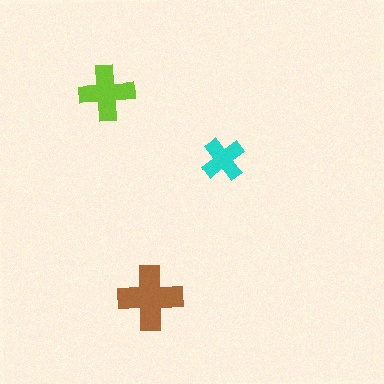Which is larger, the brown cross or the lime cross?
The brown one.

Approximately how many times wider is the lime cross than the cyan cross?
About 1.5 times wider.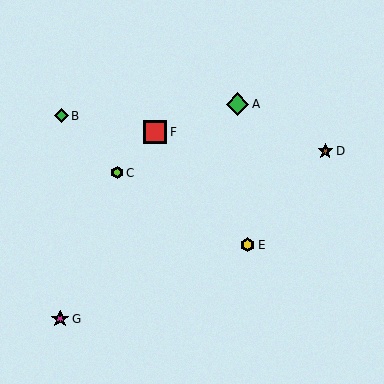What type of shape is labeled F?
Shape F is a red square.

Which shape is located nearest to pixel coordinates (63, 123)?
The green diamond (labeled B) at (61, 116) is nearest to that location.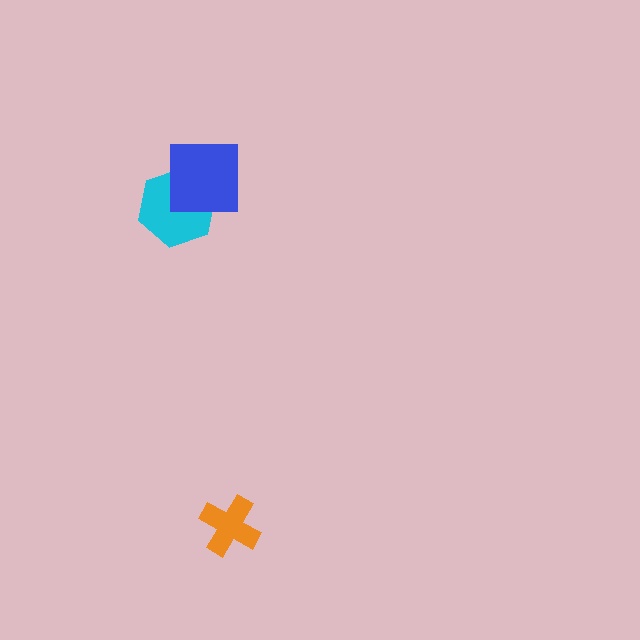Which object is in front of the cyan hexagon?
The blue square is in front of the cyan hexagon.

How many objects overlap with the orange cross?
0 objects overlap with the orange cross.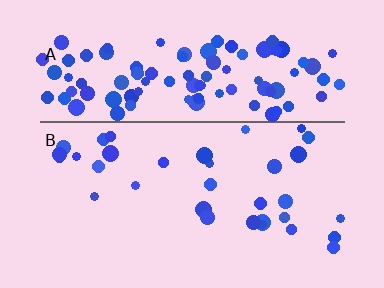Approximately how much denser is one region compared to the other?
Approximately 3.2× — region A over region B.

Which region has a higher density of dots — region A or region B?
A (the top).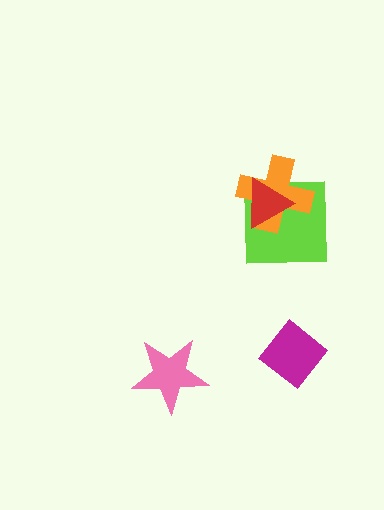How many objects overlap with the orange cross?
2 objects overlap with the orange cross.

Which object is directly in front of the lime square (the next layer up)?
The orange cross is directly in front of the lime square.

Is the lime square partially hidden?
Yes, it is partially covered by another shape.